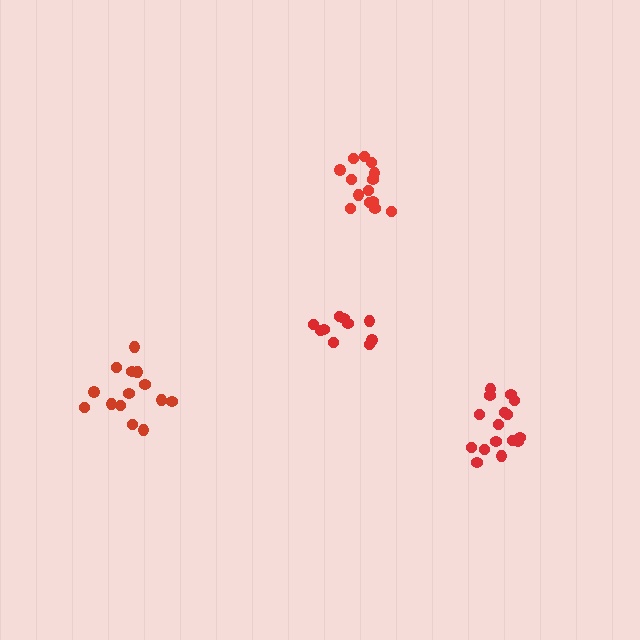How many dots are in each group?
Group 1: 14 dots, Group 2: 10 dots, Group 3: 14 dots, Group 4: 16 dots (54 total).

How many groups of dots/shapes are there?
There are 4 groups.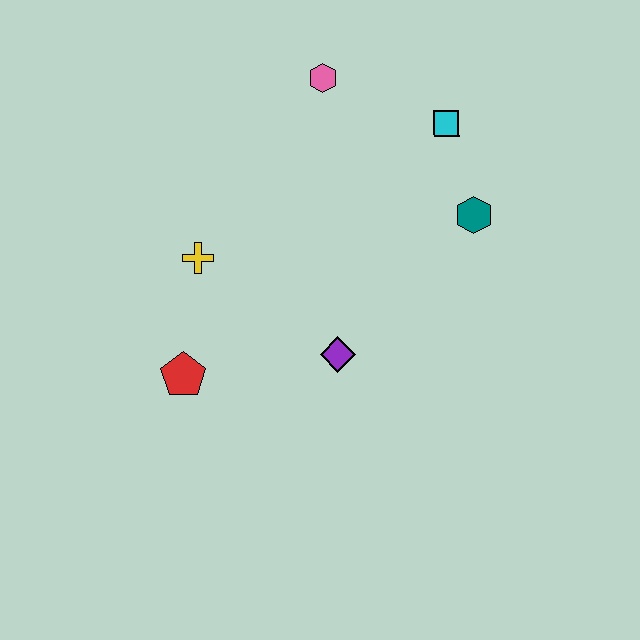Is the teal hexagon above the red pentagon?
Yes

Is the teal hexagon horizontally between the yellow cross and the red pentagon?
No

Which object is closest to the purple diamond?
The red pentagon is closest to the purple diamond.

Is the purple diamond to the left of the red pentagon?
No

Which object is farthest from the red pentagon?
The cyan square is farthest from the red pentagon.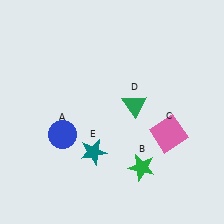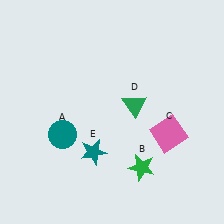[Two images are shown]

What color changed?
The circle (A) changed from blue in Image 1 to teal in Image 2.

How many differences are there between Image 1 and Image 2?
There is 1 difference between the two images.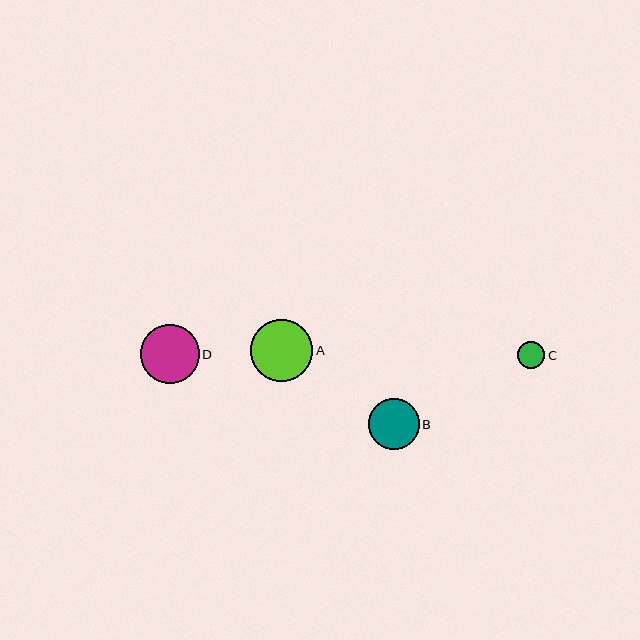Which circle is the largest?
Circle A is the largest with a size of approximately 62 pixels.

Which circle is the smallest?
Circle C is the smallest with a size of approximately 28 pixels.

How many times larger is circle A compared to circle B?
Circle A is approximately 1.2 times the size of circle B.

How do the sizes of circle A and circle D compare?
Circle A and circle D are approximately the same size.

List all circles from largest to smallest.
From largest to smallest: A, D, B, C.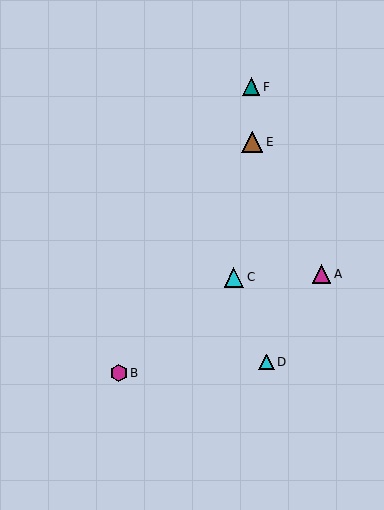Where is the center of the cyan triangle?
The center of the cyan triangle is at (234, 277).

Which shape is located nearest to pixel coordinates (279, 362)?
The cyan triangle (labeled D) at (266, 362) is nearest to that location.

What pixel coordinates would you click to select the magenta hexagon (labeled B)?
Click at (119, 373) to select the magenta hexagon B.